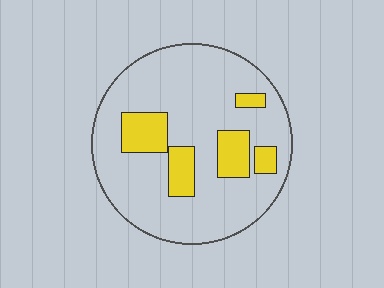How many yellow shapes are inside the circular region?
5.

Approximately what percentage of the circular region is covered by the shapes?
Approximately 20%.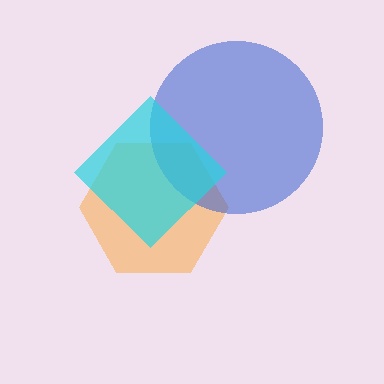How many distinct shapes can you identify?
There are 3 distinct shapes: an orange hexagon, a blue circle, a cyan diamond.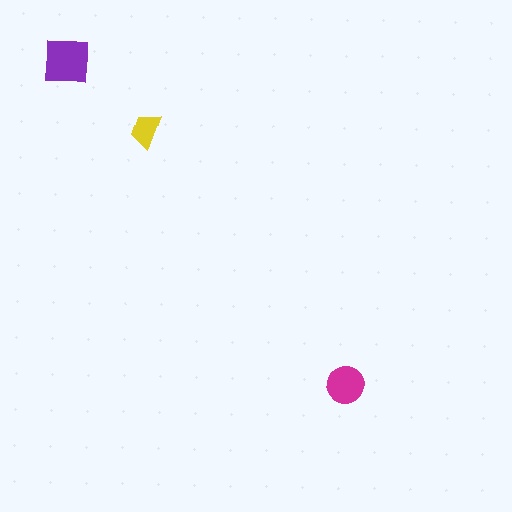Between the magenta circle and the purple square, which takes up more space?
The purple square.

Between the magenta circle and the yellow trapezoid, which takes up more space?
The magenta circle.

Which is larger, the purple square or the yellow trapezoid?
The purple square.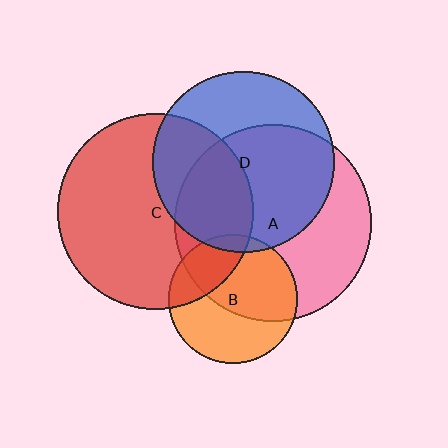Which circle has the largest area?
Circle A (pink).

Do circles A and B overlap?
Yes.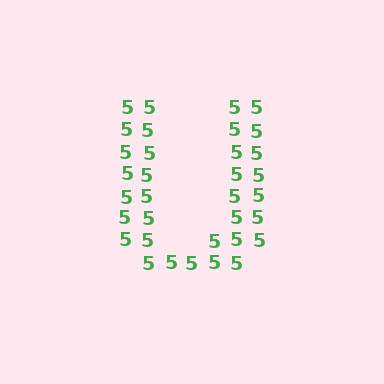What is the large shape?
The large shape is the letter U.